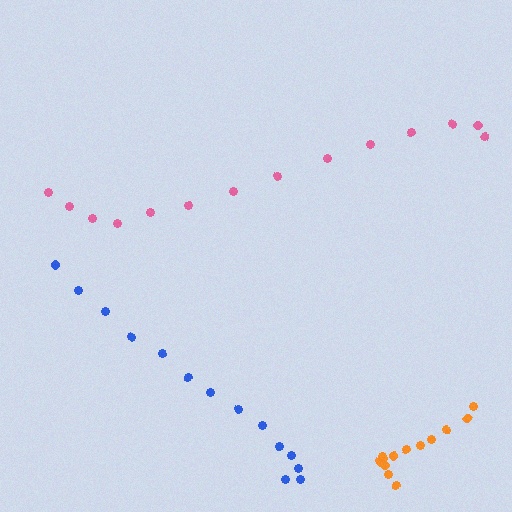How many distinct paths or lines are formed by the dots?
There are 3 distinct paths.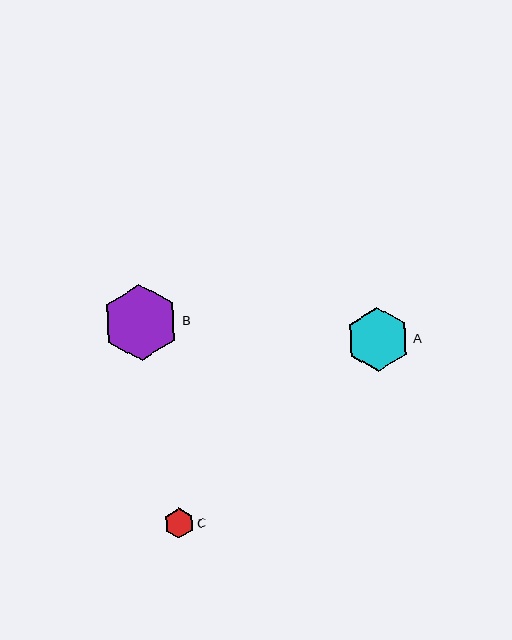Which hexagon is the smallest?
Hexagon C is the smallest with a size of approximately 29 pixels.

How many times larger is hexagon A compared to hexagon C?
Hexagon A is approximately 2.2 times the size of hexagon C.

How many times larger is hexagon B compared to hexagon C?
Hexagon B is approximately 2.6 times the size of hexagon C.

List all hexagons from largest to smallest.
From largest to smallest: B, A, C.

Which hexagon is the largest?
Hexagon B is the largest with a size of approximately 76 pixels.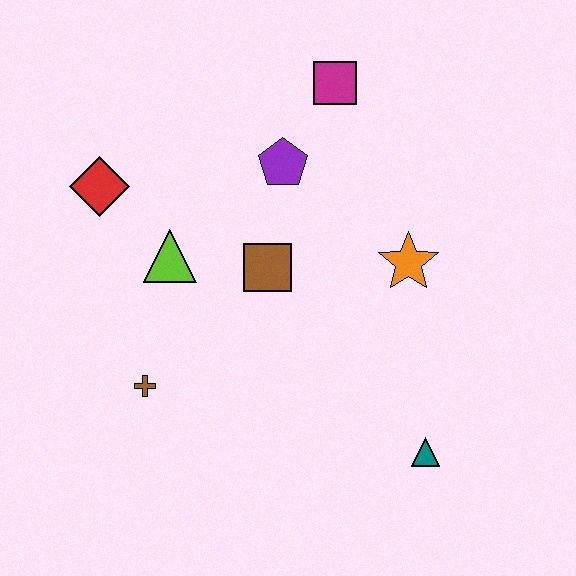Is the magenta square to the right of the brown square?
Yes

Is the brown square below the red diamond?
Yes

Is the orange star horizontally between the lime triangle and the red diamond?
No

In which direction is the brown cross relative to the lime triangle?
The brown cross is below the lime triangle.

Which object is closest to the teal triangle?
The orange star is closest to the teal triangle.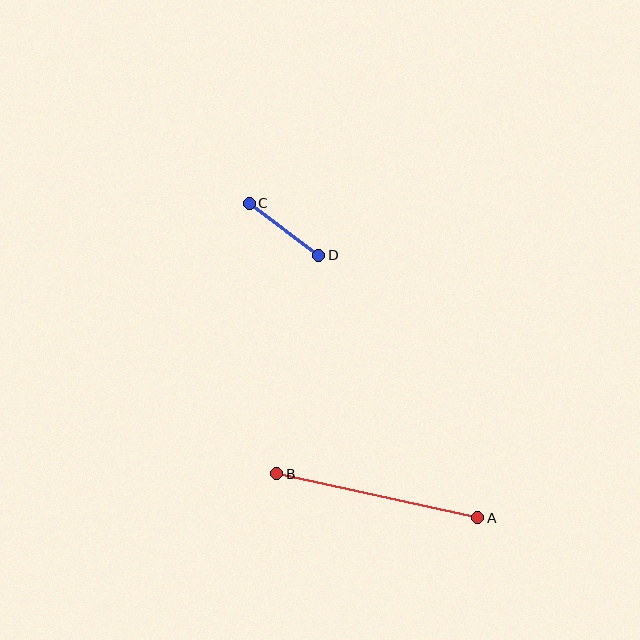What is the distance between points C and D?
The distance is approximately 87 pixels.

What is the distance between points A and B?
The distance is approximately 206 pixels.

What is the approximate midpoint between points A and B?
The midpoint is at approximately (377, 496) pixels.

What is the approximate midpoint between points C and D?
The midpoint is at approximately (284, 229) pixels.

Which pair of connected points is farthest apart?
Points A and B are farthest apart.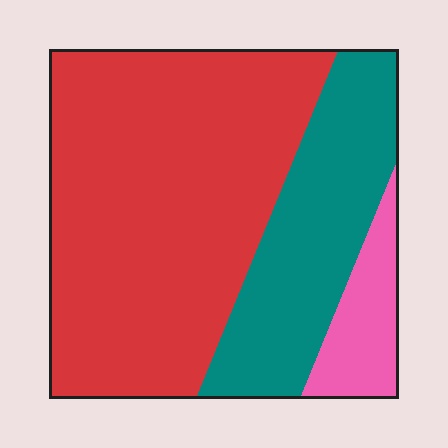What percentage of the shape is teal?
Teal covers 28% of the shape.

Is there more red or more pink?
Red.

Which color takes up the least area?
Pink, at roughly 10%.